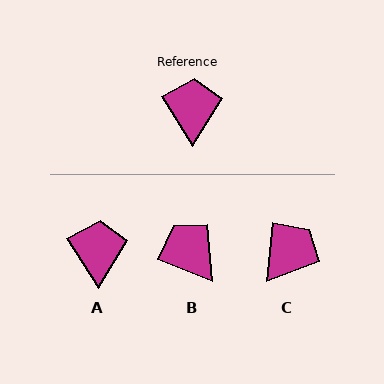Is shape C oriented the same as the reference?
No, it is off by about 37 degrees.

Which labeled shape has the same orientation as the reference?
A.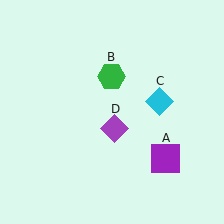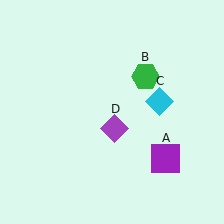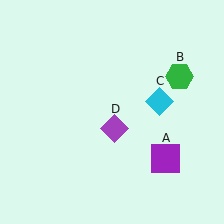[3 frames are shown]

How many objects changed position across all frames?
1 object changed position: green hexagon (object B).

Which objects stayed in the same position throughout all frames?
Purple square (object A) and cyan diamond (object C) and purple diamond (object D) remained stationary.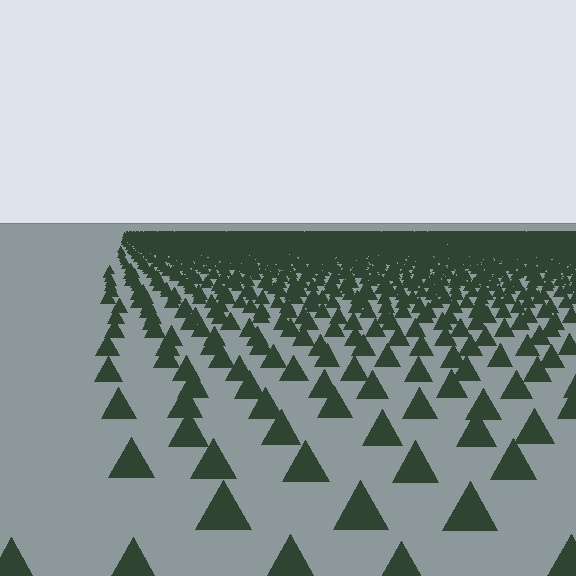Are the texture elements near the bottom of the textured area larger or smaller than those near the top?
Larger. Near the bottom, elements are closer to the viewer and appear at a bigger on-screen size.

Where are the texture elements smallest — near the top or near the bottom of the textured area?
Near the top.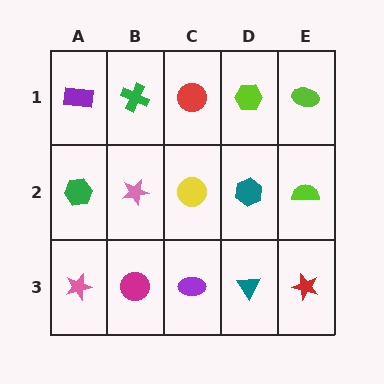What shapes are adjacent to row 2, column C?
A red circle (row 1, column C), a purple ellipse (row 3, column C), a pink star (row 2, column B), a teal hexagon (row 2, column D).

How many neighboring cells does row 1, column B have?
3.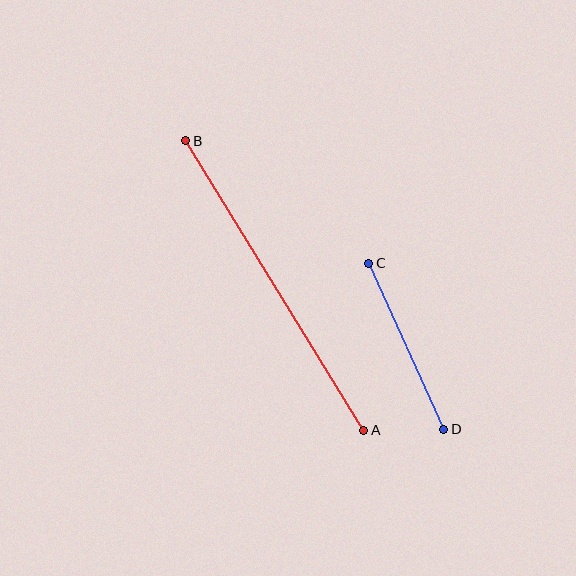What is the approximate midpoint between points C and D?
The midpoint is at approximately (406, 346) pixels.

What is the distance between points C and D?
The distance is approximately 182 pixels.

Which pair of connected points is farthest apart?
Points A and B are farthest apart.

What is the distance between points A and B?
The distance is approximately 340 pixels.